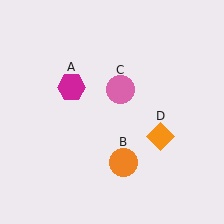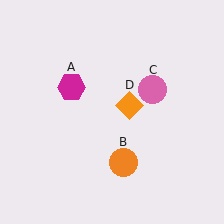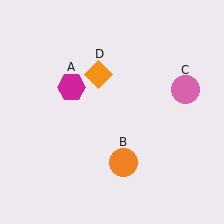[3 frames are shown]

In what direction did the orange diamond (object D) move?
The orange diamond (object D) moved up and to the left.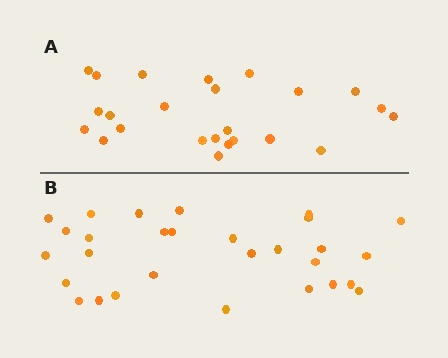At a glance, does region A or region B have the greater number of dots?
Region B (the bottom region) has more dots.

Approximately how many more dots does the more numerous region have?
Region B has about 5 more dots than region A.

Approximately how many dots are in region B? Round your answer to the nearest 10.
About 30 dots. (The exact count is 29, which rounds to 30.)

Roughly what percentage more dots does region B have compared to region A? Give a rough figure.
About 20% more.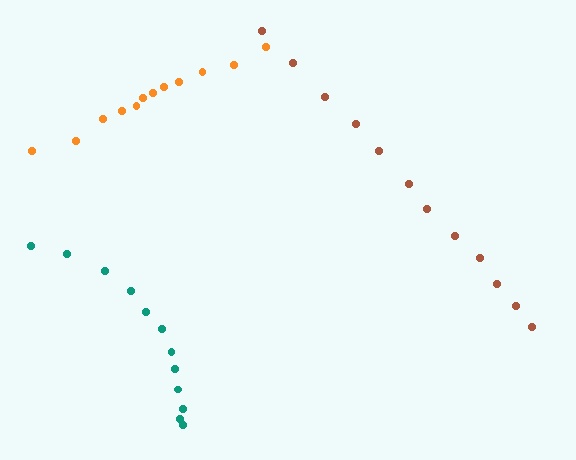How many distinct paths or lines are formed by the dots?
There are 3 distinct paths.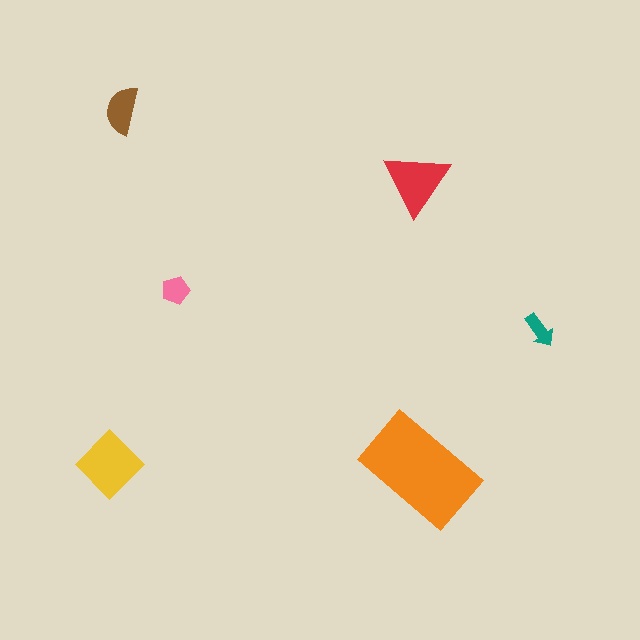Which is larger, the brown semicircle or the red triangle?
The red triangle.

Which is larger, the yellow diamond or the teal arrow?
The yellow diamond.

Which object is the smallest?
The teal arrow.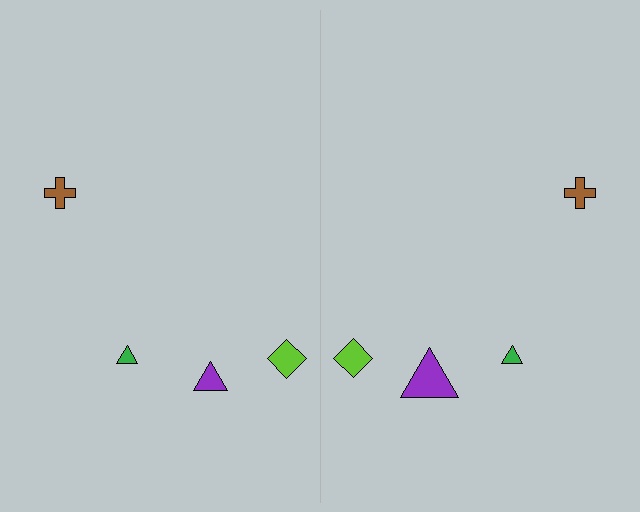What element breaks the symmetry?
The purple triangle on the right side has a different size than its mirror counterpart.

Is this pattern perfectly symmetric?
No, the pattern is not perfectly symmetric. The purple triangle on the right side has a different size than its mirror counterpart.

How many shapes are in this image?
There are 8 shapes in this image.